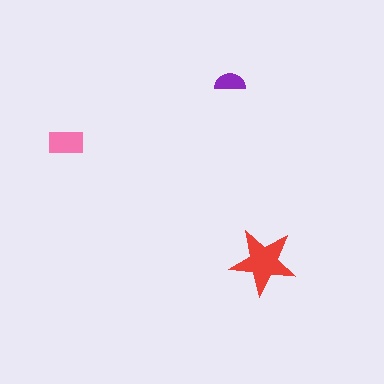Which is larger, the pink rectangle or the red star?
The red star.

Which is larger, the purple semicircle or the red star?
The red star.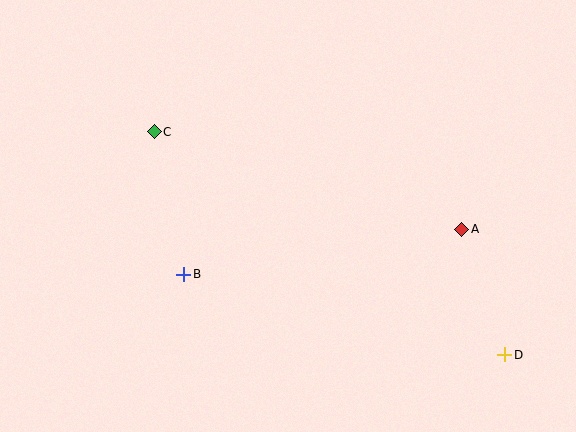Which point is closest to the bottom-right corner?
Point D is closest to the bottom-right corner.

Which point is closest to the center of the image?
Point B at (184, 275) is closest to the center.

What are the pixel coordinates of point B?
Point B is at (184, 275).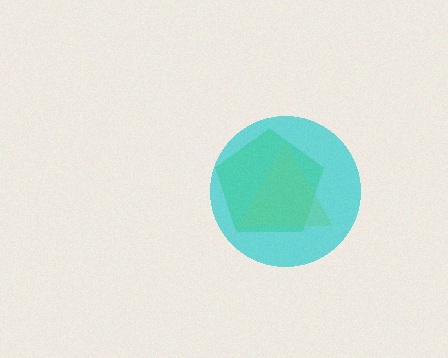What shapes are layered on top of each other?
The layered shapes are: a lime pentagon, a yellow triangle, a cyan circle.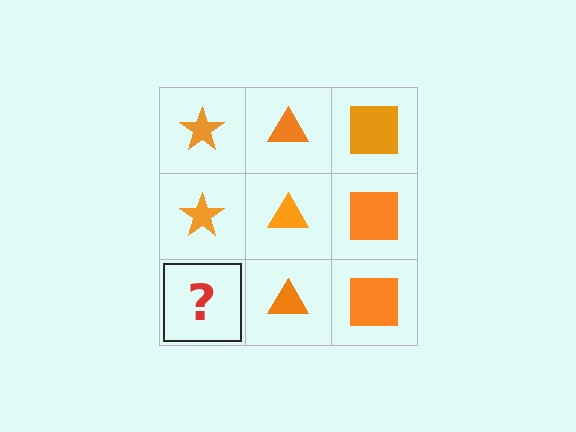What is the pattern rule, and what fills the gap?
The rule is that each column has a consistent shape. The gap should be filled with an orange star.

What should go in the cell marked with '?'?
The missing cell should contain an orange star.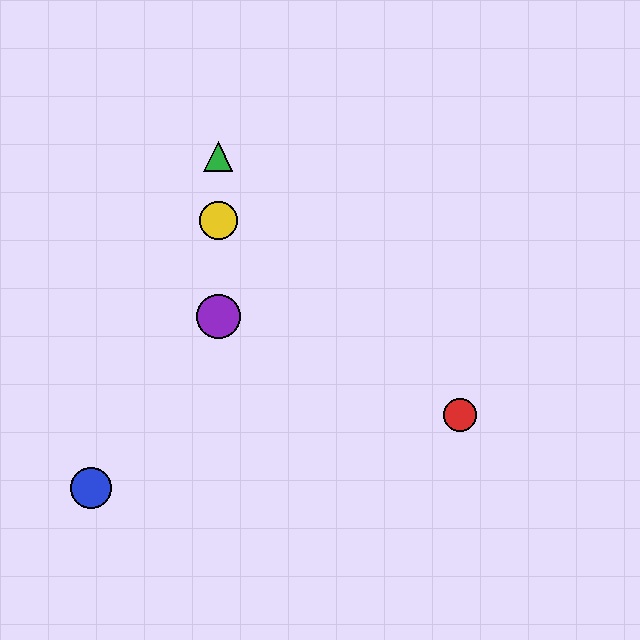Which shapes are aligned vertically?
The green triangle, the yellow circle, the purple circle are aligned vertically.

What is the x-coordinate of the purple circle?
The purple circle is at x≈218.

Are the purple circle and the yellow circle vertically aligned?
Yes, both are at x≈218.